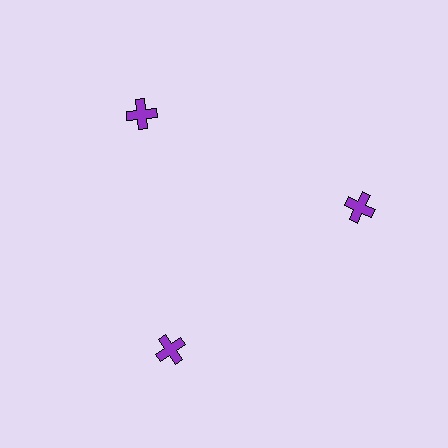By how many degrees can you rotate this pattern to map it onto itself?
The pattern maps onto itself every 120 degrees of rotation.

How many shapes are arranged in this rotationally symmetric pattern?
There are 3 shapes, arranged in 3 groups of 1.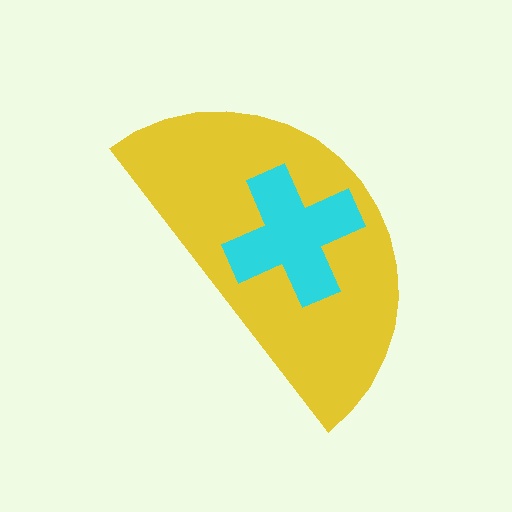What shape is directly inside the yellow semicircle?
The cyan cross.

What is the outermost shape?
The yellow semicircle.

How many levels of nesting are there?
2.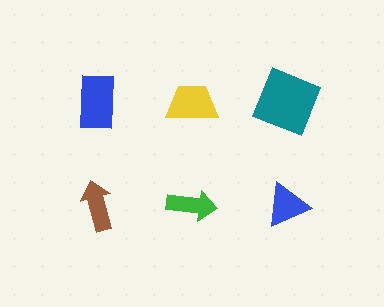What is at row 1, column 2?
A yellow trapezoid.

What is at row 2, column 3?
A blue triangle.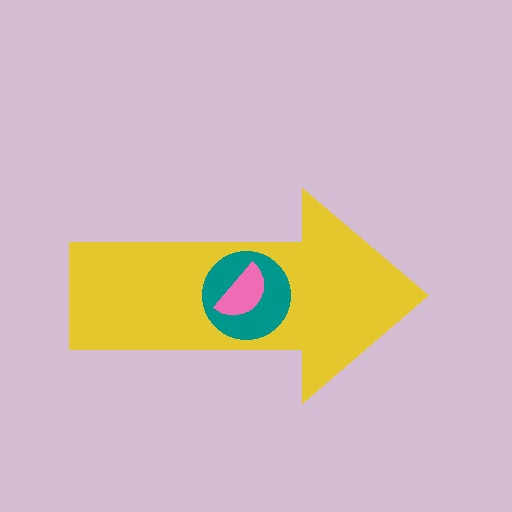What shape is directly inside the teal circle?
The pink semicircle.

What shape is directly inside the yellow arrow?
The teal circle.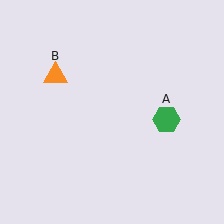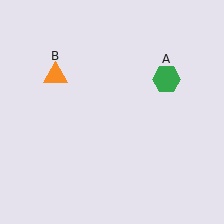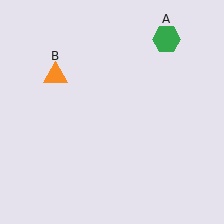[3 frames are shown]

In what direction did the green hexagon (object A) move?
The green hexagon (object A) moved up.